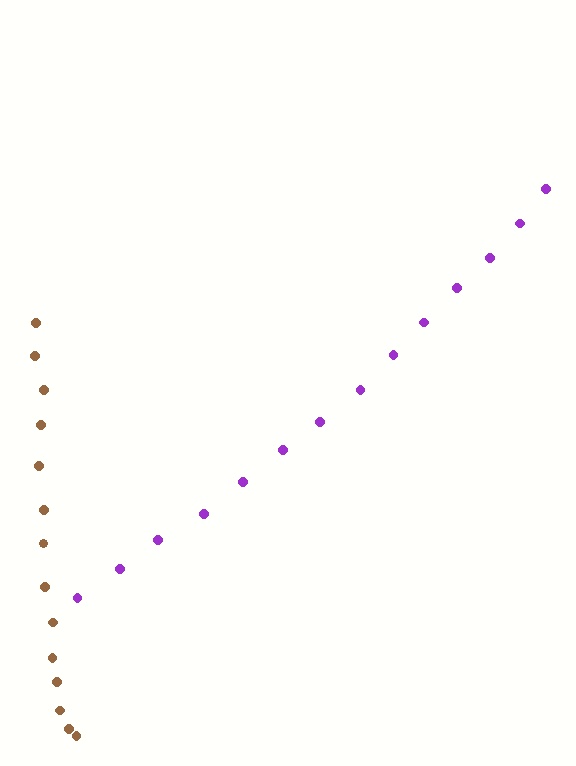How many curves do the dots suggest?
There are 2 distinct paths.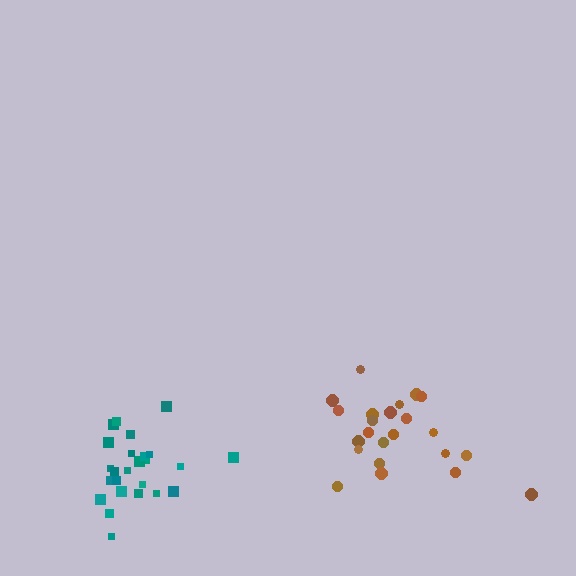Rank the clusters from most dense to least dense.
teal, brown.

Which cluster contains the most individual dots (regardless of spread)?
Teal (25).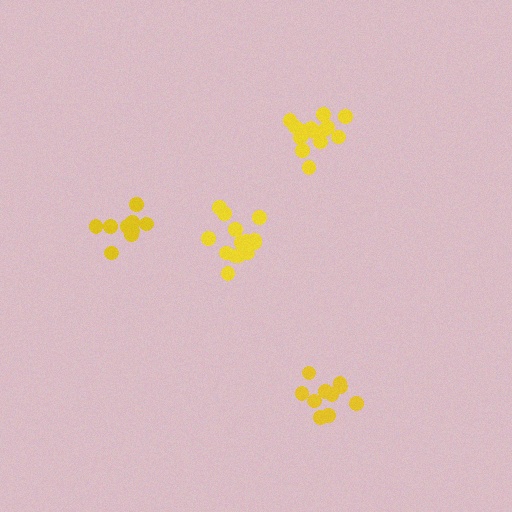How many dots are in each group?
Group 1: 14 dots, Group 2: 14 dots, Group 3: 10 dots, Group 4: 9 dots (47 total).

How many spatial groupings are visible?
There are 4 spatial groupings.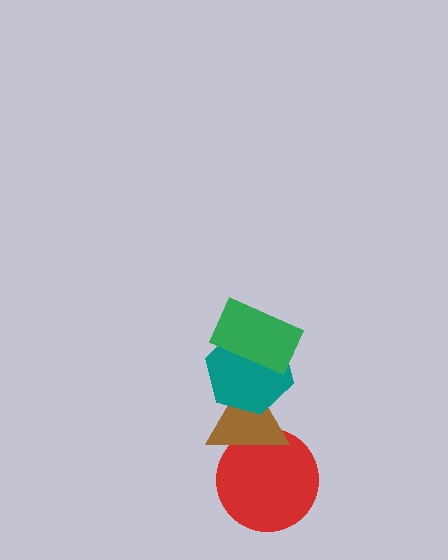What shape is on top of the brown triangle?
The teal hexagon is on top of the brown triangle.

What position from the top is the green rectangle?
The green rectangle is 1st from the top.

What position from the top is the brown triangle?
The brown triangle is 3rd from the top.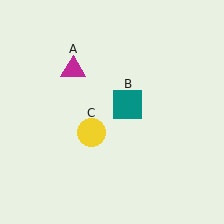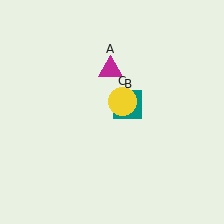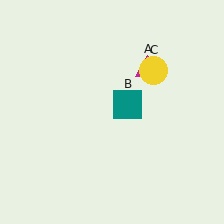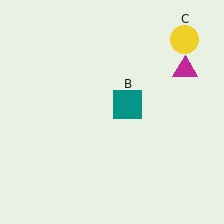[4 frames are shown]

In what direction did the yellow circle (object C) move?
The yellow circle (object C) moved up and to the right.